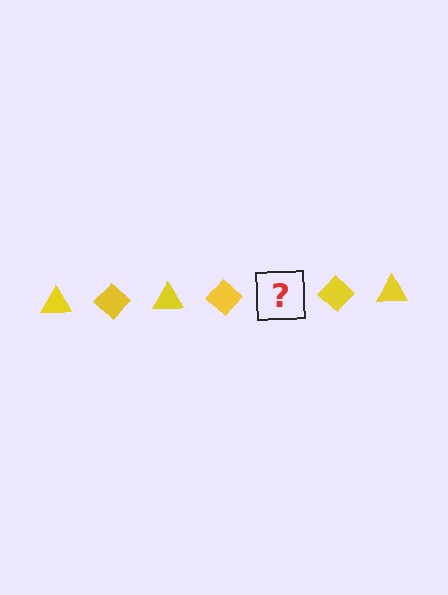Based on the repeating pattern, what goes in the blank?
The blank should be a yellow triangle.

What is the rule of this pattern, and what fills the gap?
The rule is that the pattern cycles through triangle, diamond shapes in yellow. The gap should be filled with a yellow triangle.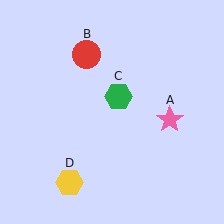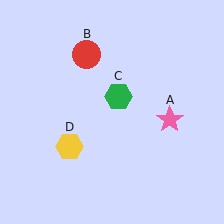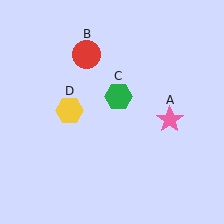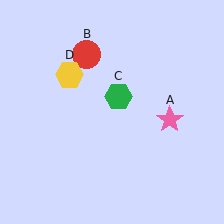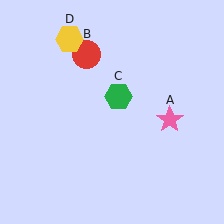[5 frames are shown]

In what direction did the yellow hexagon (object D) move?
The yellow hexagon (object D) moved up.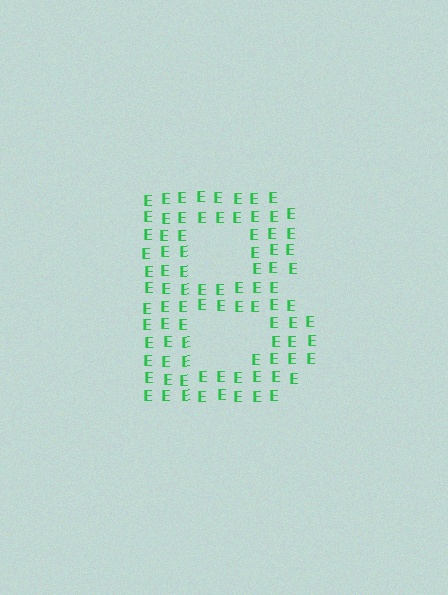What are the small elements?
The small elements are letter E's.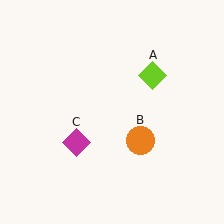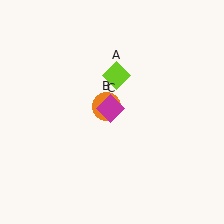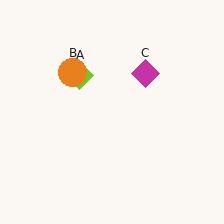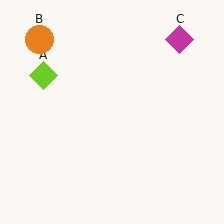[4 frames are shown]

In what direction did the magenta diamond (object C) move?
The magenta diamond (object C) moved up and to the right.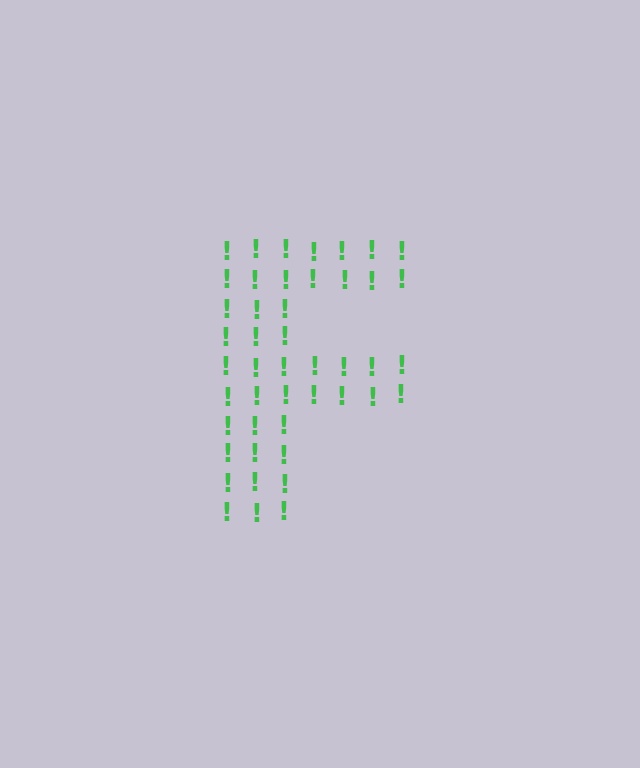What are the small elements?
The small elements are exclamation marks.